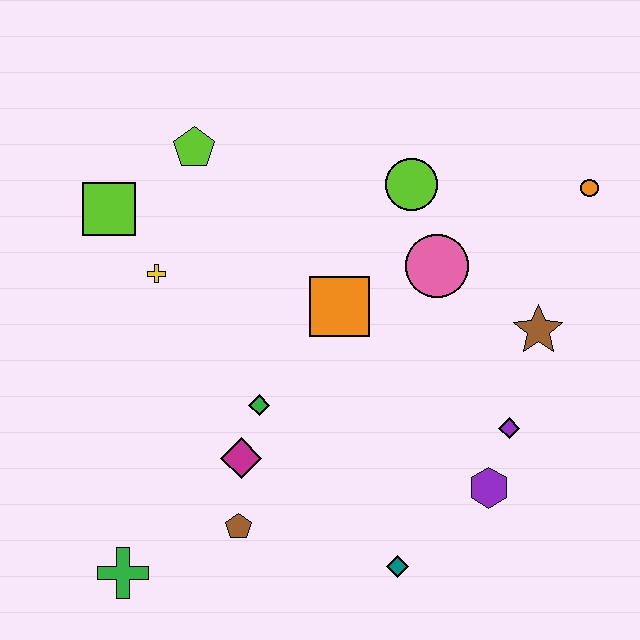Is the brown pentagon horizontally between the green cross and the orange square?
Yes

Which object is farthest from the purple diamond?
The lime square is farthest from the purple diamond.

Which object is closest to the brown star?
The purple diamond is closest to the brown star.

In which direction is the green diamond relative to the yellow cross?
The green diamond is below the yellow cross.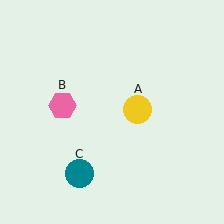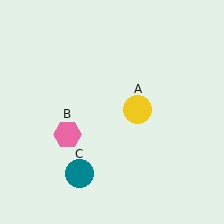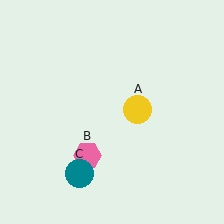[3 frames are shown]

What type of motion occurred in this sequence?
The pink hexagon (object B) rotated counterclockwise around the center of the scene.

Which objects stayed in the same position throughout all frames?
Yellow circle (object A) and teal circle (object C) remained stationary.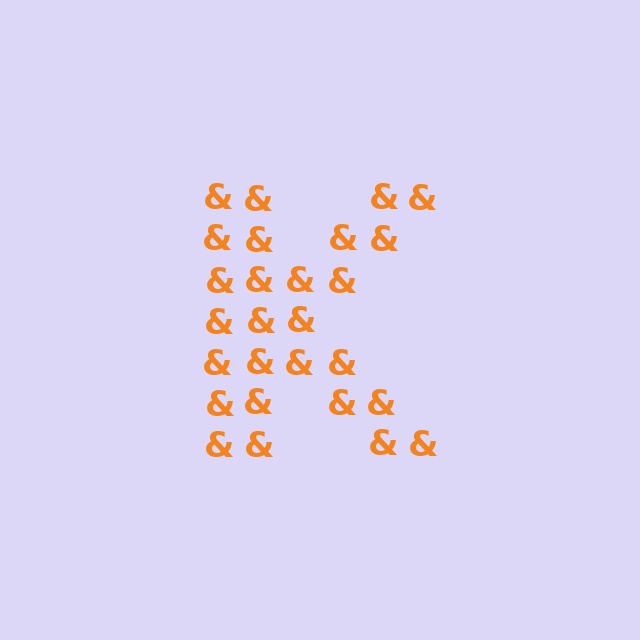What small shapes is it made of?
It is made of small ampersands.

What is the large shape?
The large shape is the letter K.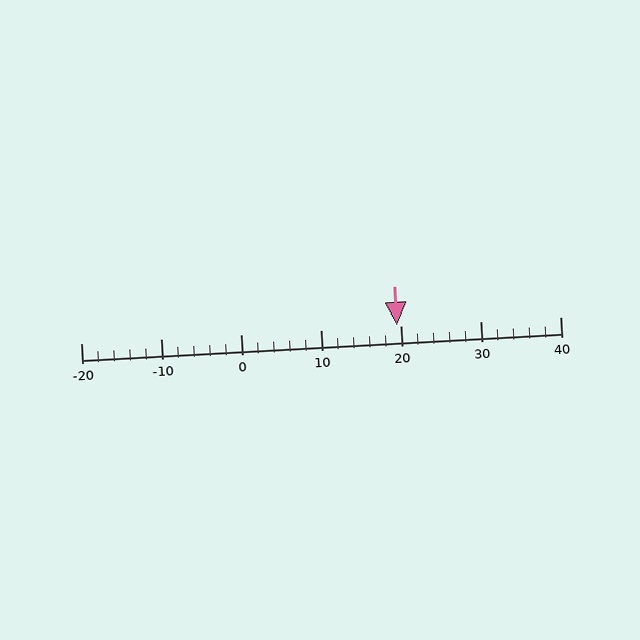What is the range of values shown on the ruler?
The ruler shows values from -20 to 40.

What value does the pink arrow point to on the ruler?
The pink arrow points to approximately 20.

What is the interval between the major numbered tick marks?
The major tick marks are spaced 10 units apart.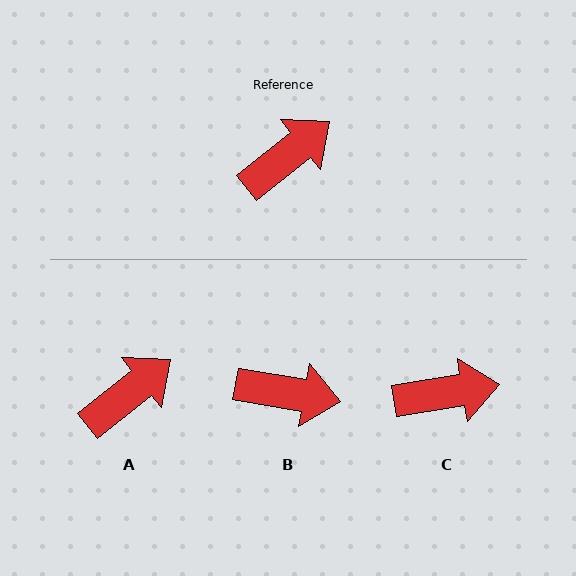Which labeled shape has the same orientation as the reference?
A.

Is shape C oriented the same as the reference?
No, it is off by about 29 degrees.